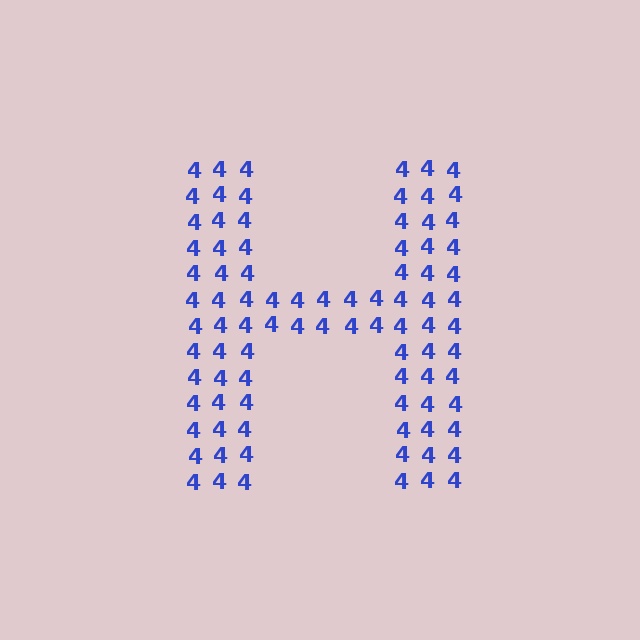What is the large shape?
The large shape is the letter H.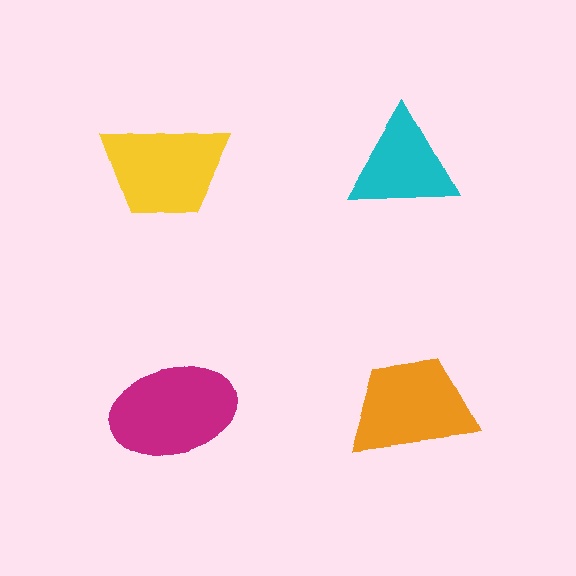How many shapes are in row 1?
2 shapes.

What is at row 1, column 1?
A yellow trapezoid.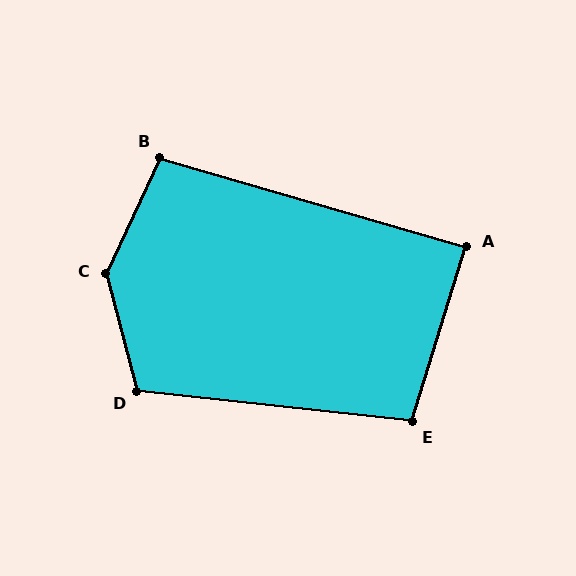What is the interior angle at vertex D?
Approximately 111 degrees (obtuse).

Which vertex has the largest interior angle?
C, at approximately 140 degrees.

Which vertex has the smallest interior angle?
A, at approximately 89 degrees.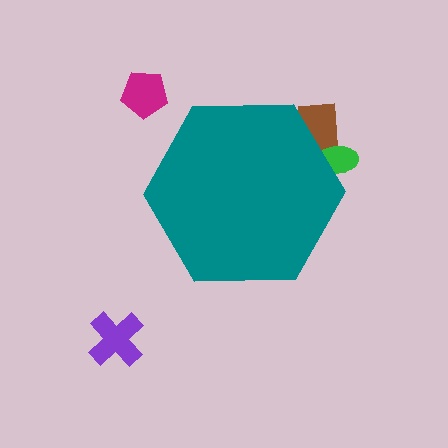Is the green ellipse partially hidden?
Yes, the green ellipse is partially hidden behind the teal hexagon.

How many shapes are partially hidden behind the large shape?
2 shapes are partially hidden.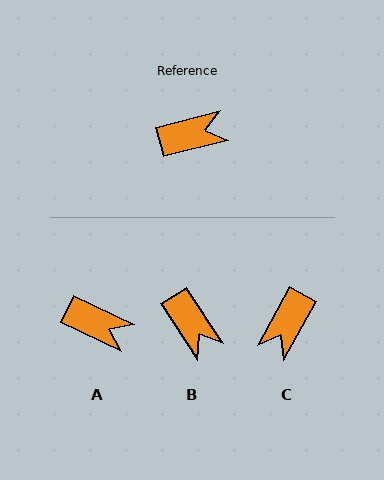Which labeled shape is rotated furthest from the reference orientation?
C, about 133 degrees away.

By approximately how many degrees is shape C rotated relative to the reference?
Approximately 133 degrees clockwise.